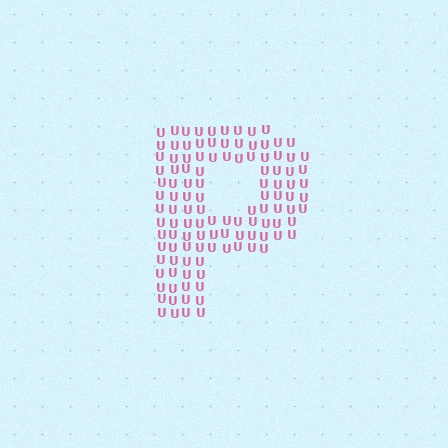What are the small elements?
The small elements are letter U's.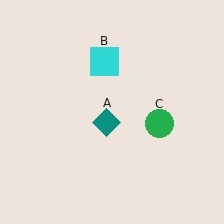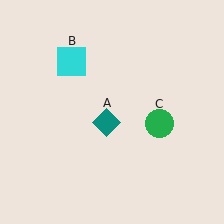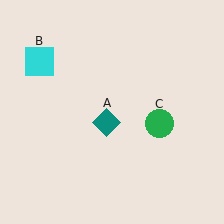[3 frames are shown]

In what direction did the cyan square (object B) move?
The cyan square (object B) moved left.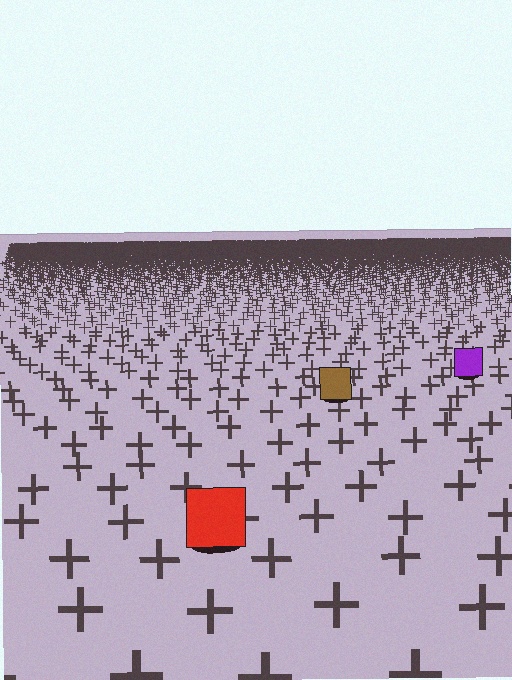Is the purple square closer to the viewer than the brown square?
No. The brown square is closer — you can tell from the texture gradient: the ground texture is coarser near it.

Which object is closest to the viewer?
The red square is closest. The texture marks near it are larger and more spread out.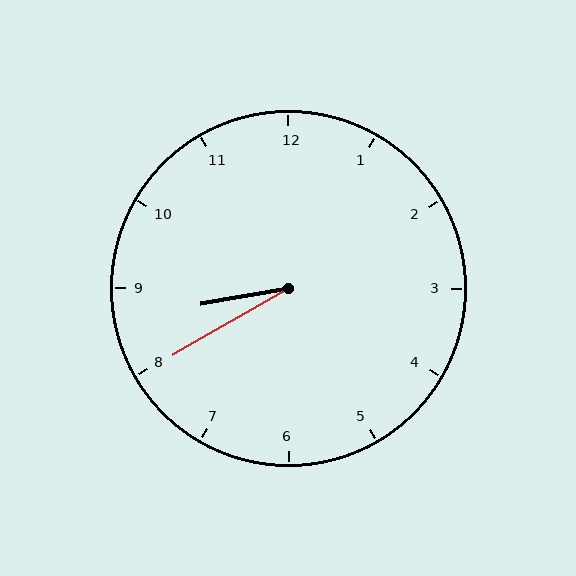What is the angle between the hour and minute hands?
Approximately 20 degrees.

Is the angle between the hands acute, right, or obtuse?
It is acute.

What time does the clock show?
8:40.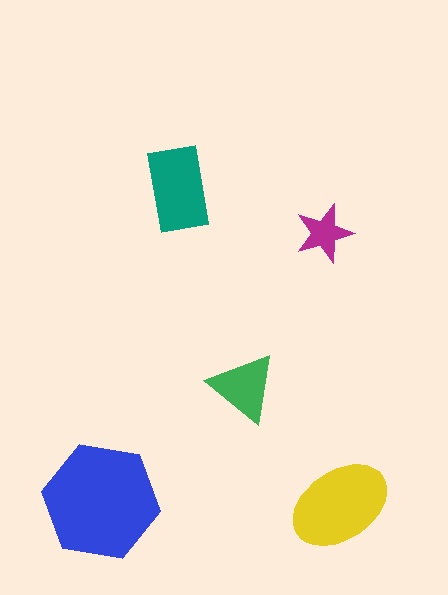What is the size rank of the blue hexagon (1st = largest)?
1st.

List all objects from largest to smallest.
The blue hexagon, the yellow ellipse, the teal rectangle, the green triangle, the magenta star.